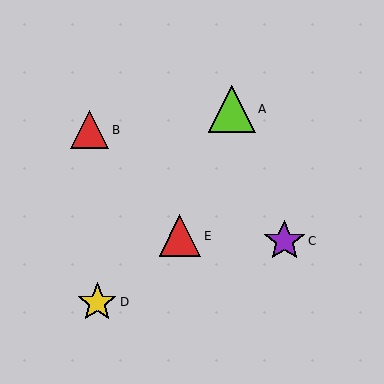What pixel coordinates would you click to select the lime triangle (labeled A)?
Click at (232, 109) to select the lime triangle A.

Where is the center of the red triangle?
The center of the red triangle is at (180, 236).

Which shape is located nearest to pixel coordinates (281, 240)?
The purple star (labeled C) at (284, 241) is nearest to that location.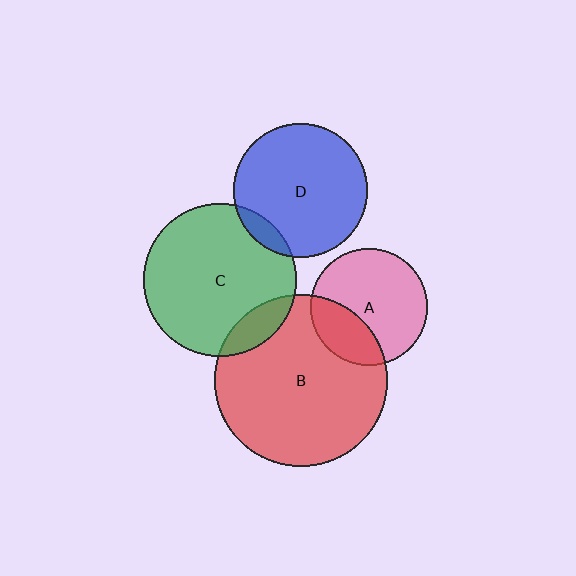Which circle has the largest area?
Circle B (red).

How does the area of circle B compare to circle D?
Approximately 1.7 times.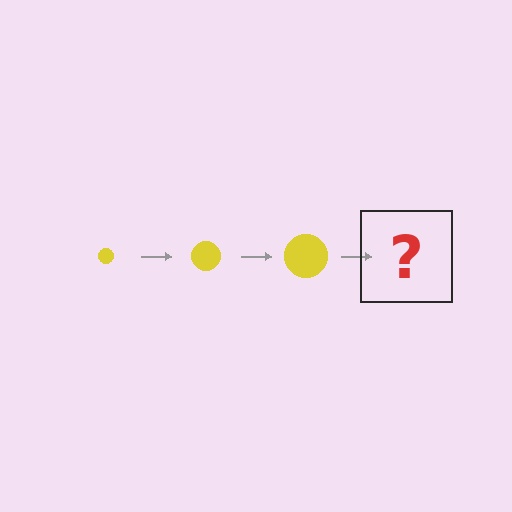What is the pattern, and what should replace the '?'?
The pattern is that the circle gets progressively larger each step. The '?' should be a yellow circle, larger than the previous one.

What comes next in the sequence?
The next element should be a yellow circle, larger than the previous one.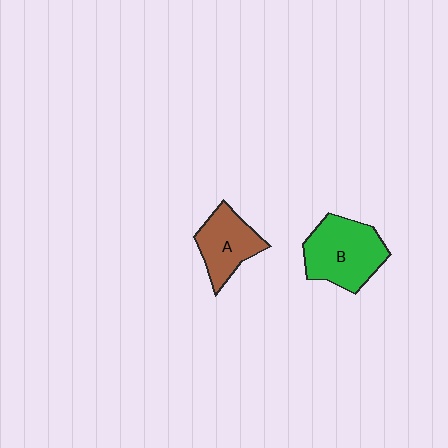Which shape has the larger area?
Shape B (green).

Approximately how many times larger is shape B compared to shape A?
Approximately 1.4 times.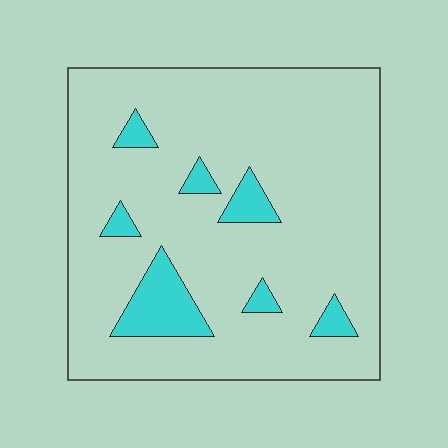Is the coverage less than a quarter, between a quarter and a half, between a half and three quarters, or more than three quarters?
Less than a quarter.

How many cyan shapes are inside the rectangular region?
7.